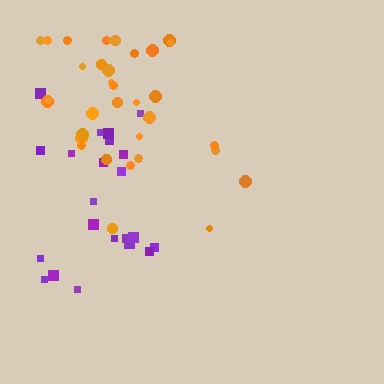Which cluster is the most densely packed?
Purple.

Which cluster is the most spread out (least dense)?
Orange.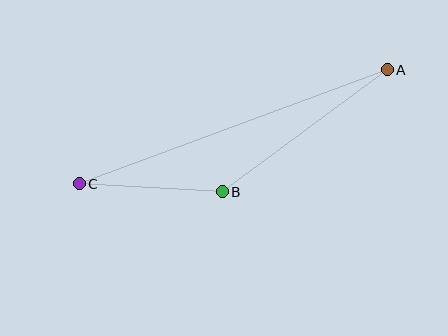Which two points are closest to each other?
Points B and C are closest to each other.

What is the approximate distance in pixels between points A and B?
The distance between A and B is approximately 205 pixels.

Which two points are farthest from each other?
Points A and C are farthest from each other.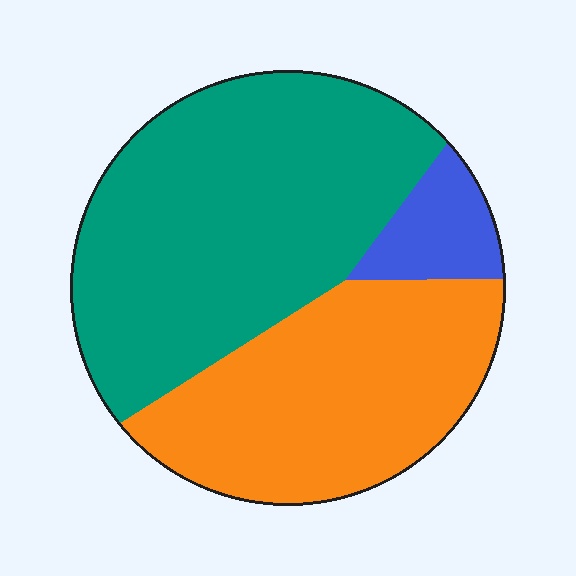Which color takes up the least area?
Blue, at roughly 10%.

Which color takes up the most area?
Teal, at roughly 55%.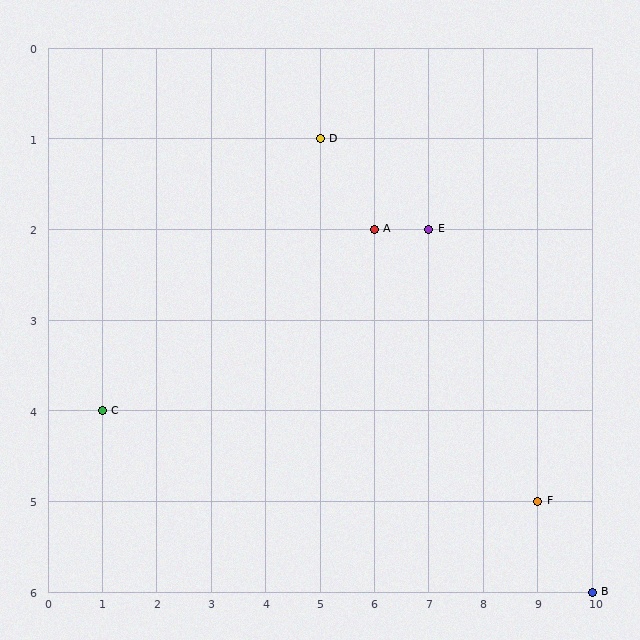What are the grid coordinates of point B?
Point B is at grid coordinates (10, 6).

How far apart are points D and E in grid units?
Points D and E are 2 columns and 1 row apart (about 2.2 grid units diagonally).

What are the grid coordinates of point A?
Point A is at grid coordinates (6, 2).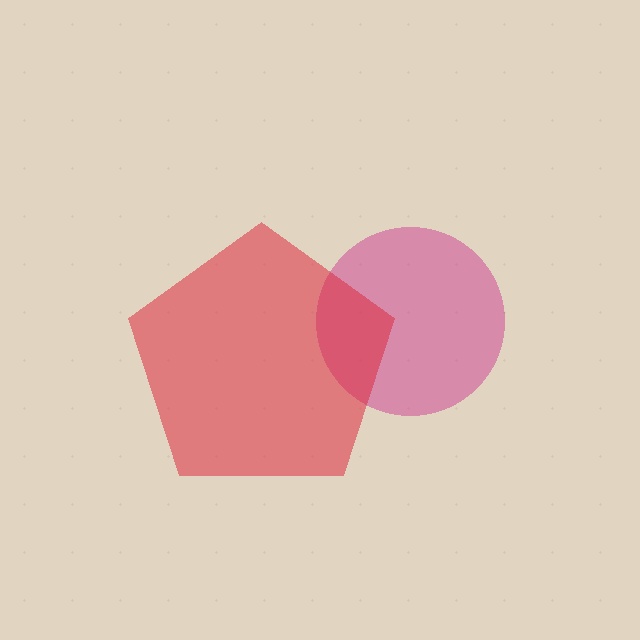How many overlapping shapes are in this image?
There are 2 overlapping shapes in the image.